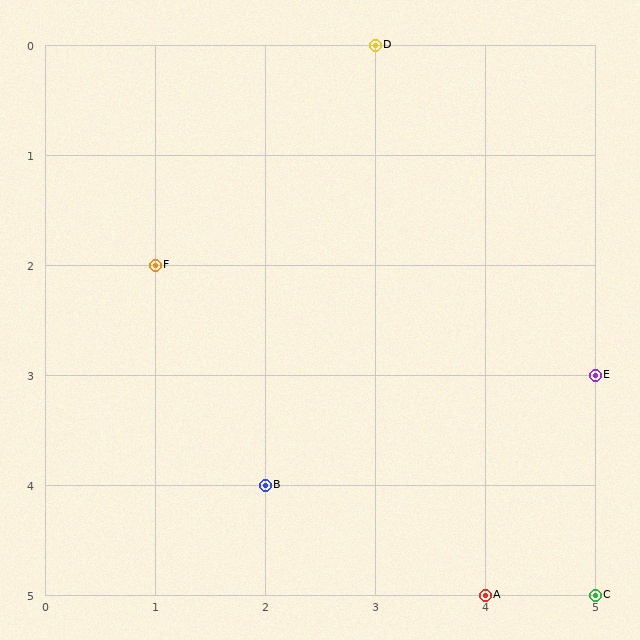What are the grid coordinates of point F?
Point F is at grid coordinates (1, 2).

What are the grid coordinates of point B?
Point B is at grid coordinates (2, 4).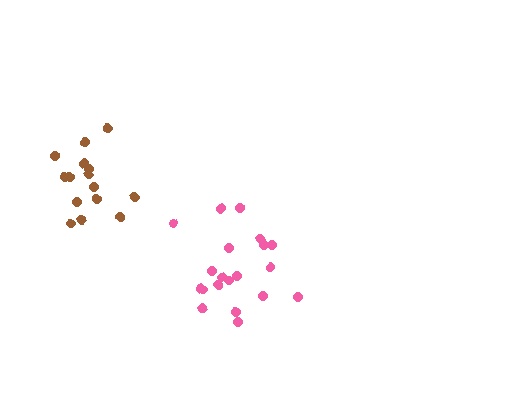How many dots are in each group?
Group 1: 20 dots, Group 2: 15 dots (35 total).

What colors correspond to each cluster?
The clusters are colored: pink, brown.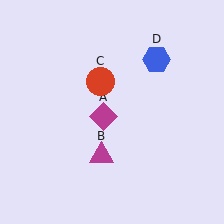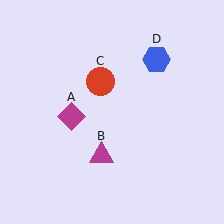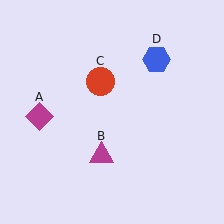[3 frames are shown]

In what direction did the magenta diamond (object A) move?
The magenta diamond (object A) moved left.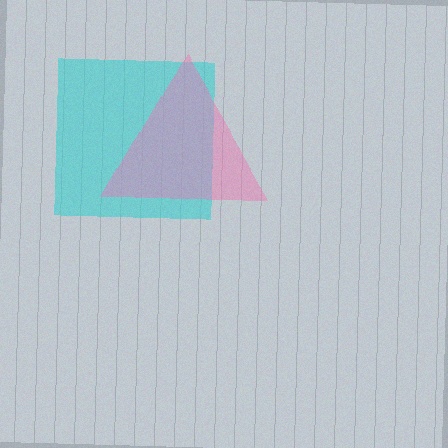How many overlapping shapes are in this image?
There are 2 overlapping shapes in the image.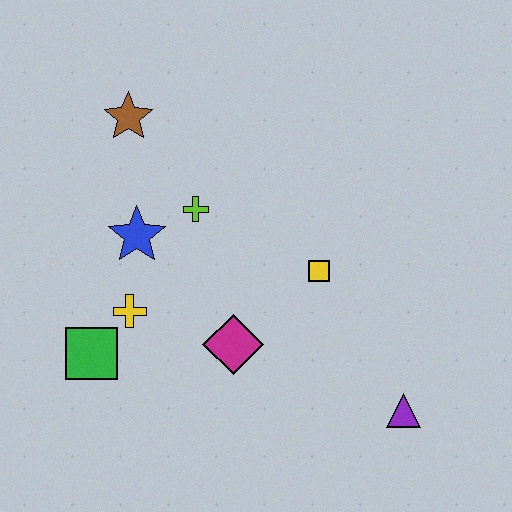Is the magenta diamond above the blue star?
No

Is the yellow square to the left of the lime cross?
No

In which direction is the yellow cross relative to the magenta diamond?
The yellow cross is to the left of the magenta diamond.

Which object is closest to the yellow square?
The magenta diamond is closest to the yellow square.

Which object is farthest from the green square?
The purple triangle is farthest from the green square.